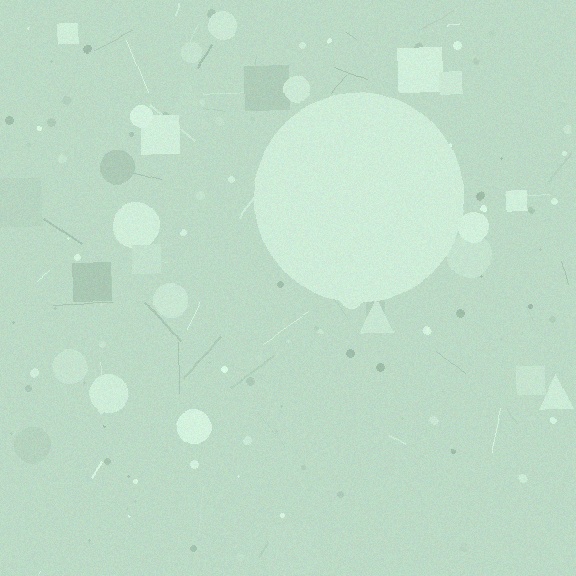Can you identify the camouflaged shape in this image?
The camouflaged shape is a circle.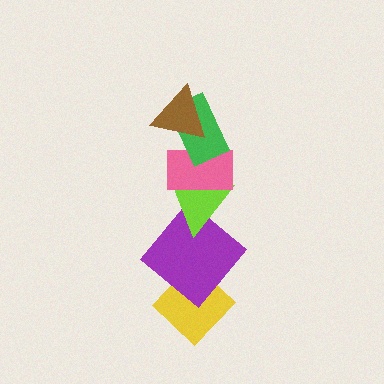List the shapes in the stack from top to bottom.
From top to bottom: the brown triangle, the green rectangle, the pink rectangle, the lime triangle, the purple diamond, the yellow diamond.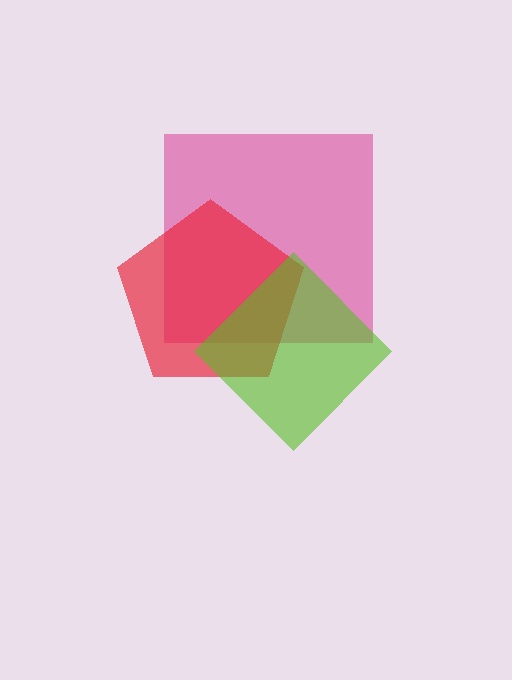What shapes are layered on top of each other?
The layered shapes are: a magenta square, a red pentagon, a lime diamond.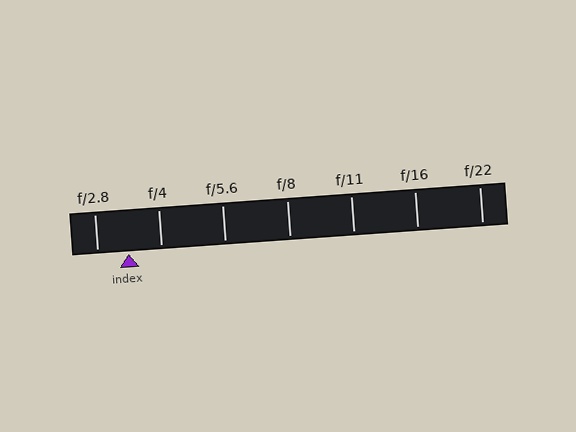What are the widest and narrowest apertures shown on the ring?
The widest aperture shown is f/2.8 and the narrowest is f/22.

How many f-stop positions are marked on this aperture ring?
There are 7 f-stop positions marked.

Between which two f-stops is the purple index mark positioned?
The index mark is between f/2.8 and f/4.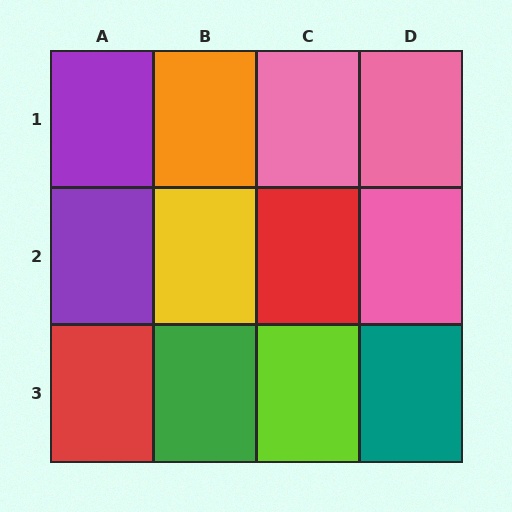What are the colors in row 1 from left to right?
Purple, orange, pink, pink.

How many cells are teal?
1 cell is teal.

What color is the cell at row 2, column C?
Red.